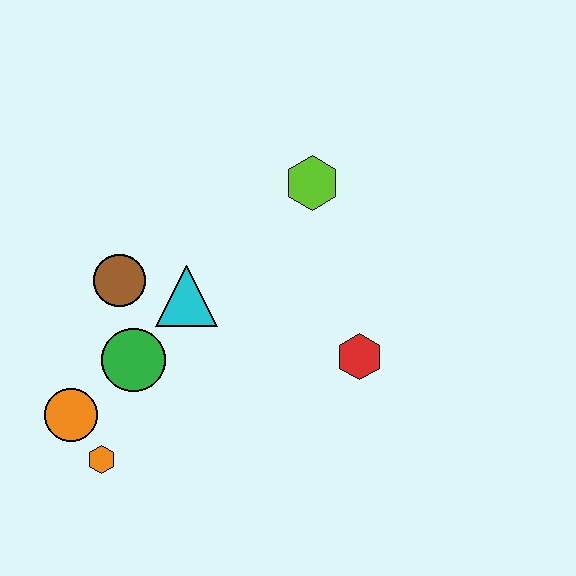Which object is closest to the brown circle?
The cyan triangle is closest to the brown circle.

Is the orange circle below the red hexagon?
Yes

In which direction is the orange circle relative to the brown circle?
The orange circle is below the brown circle.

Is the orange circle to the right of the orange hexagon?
No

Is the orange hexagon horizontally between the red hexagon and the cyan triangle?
No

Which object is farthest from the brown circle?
The red hexagon is farthest from the brown circle.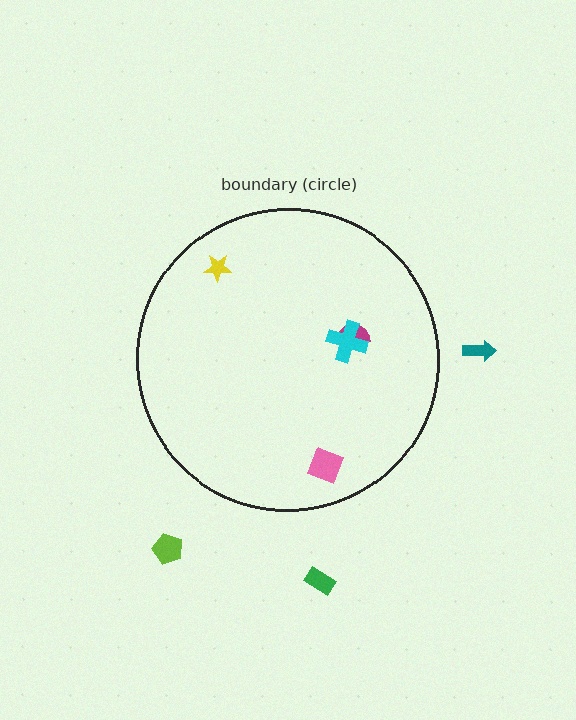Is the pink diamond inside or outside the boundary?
Inside.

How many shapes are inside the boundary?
4 inside, 3 outside.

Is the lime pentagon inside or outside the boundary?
Outside.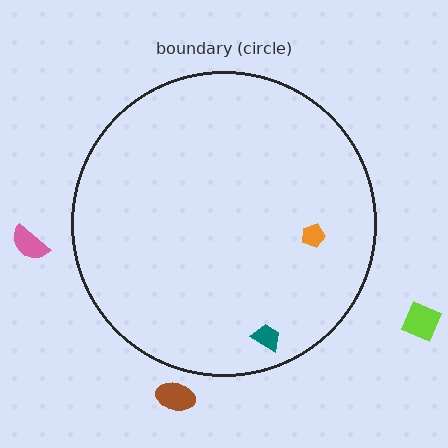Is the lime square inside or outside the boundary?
Outside.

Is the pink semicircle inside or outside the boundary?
Outside.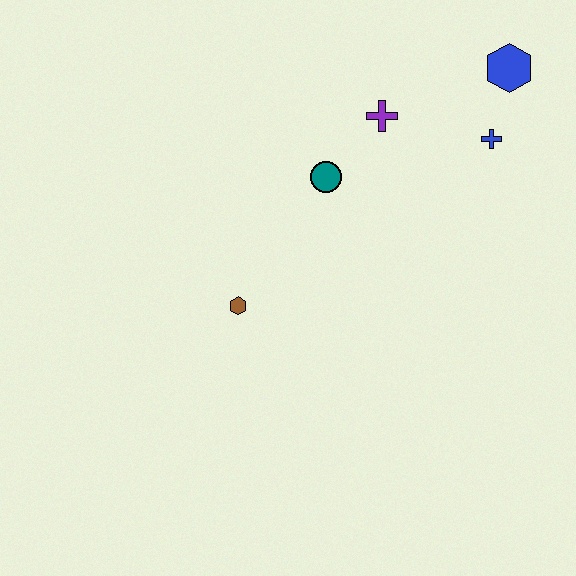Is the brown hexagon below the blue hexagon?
Yes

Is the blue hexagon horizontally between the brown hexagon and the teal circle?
No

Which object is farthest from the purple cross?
The brown hexagon is farthest from the purple cross.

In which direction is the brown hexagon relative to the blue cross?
The brown hexagon is to the left of the blue cross.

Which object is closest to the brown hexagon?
The teal circle is closest to the brown hexagon.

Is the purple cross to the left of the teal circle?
No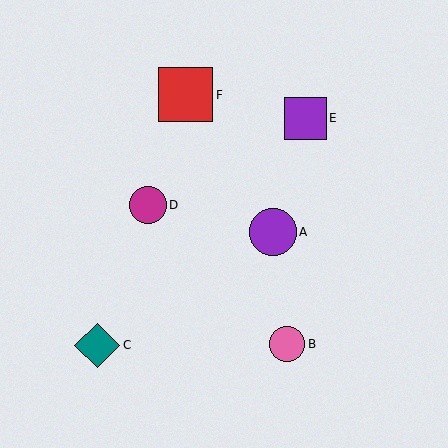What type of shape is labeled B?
Shape B is a pink circle.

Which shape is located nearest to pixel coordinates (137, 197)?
The magenta circle (labeled D) at (148, 205) is nearest to that location.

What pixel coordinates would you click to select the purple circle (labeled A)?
Click at (273, 232) to select the purple circle A.